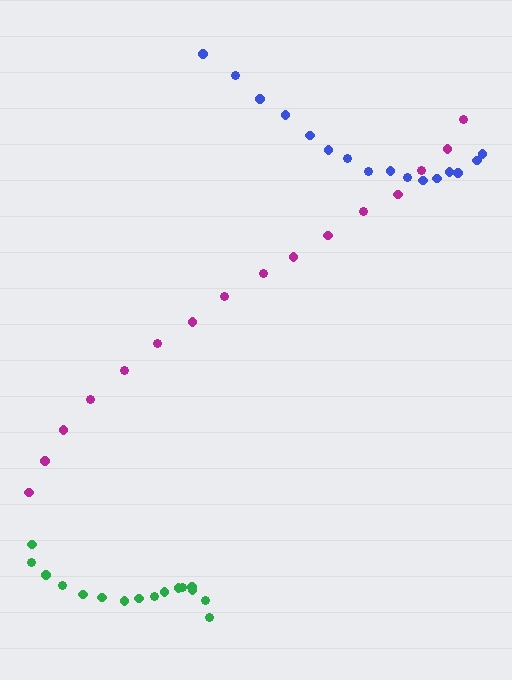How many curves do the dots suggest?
There are 3 distinct paths.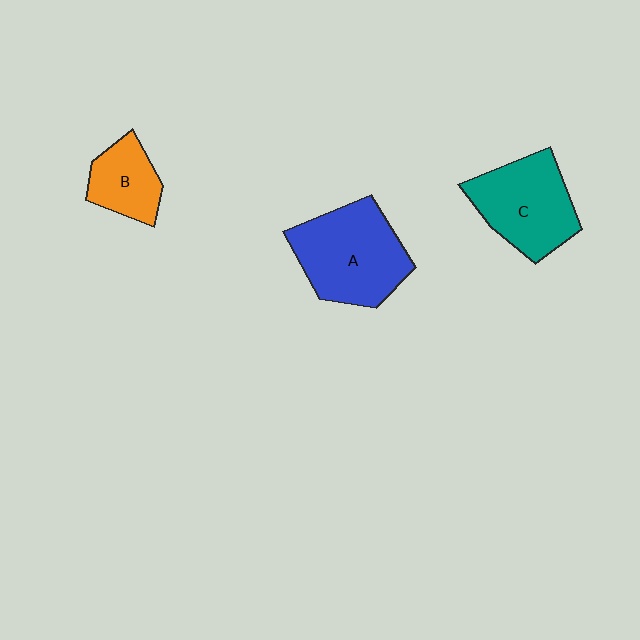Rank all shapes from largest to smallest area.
From largest to smallest: A (blue), C (teal), B (orange).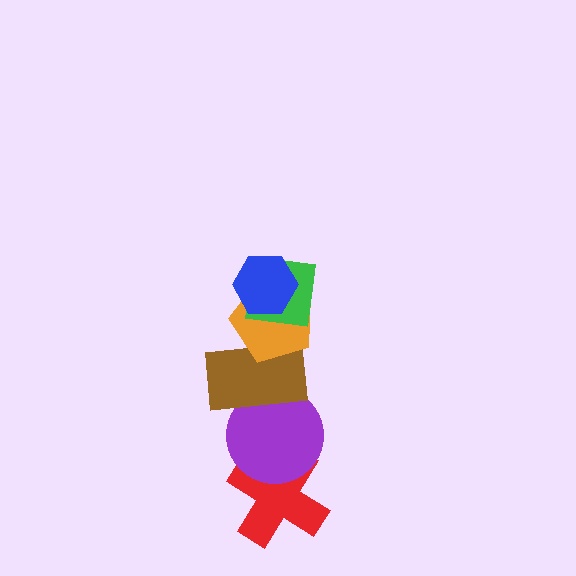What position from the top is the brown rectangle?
The brown rectangle is 4th from the top.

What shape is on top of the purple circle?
The brown rectangle is on top of the purple circle.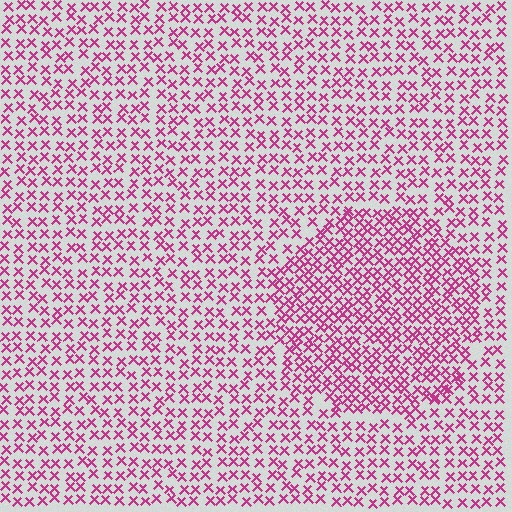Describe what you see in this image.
The image contains small magenta elements arranged at two different densities. A circle-shaped region is visible where the elements are more densely packed than the surrounding area.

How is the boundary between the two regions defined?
The boundary is defined by a change in element density (approximately 1.7x ratio). All elements are the same color, size, and shape.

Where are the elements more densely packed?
The elements are more densely packed inside the circle boundary.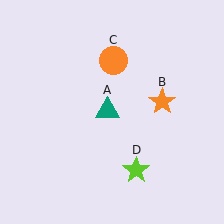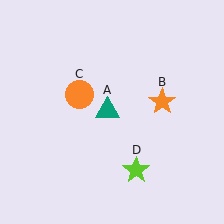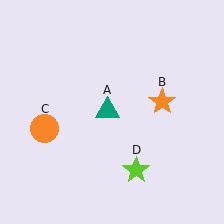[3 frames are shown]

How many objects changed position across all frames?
1 object changed position: orange circle (object C).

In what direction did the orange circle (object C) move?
The orange circle (object C) moved down and to the left.